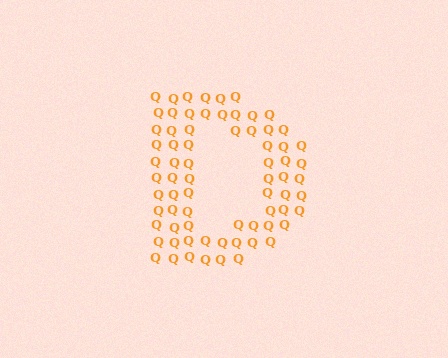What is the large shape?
The large shape is the letter D.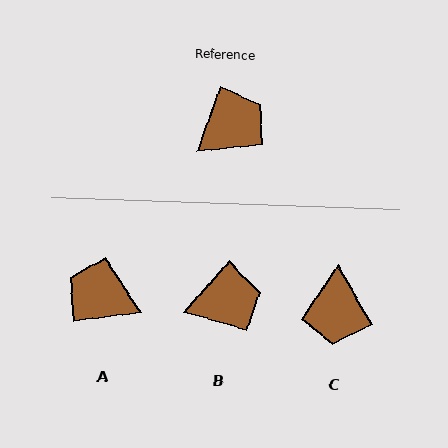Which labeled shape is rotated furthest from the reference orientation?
C, about 130 degrees away.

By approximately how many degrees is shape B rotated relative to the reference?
Approximately 22 degrees clockwise.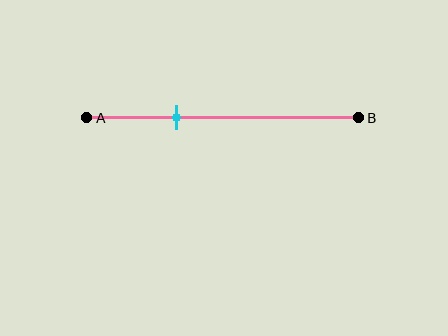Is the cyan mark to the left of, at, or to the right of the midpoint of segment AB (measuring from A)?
The cyan mark is to the left of the midpoint of segment AB.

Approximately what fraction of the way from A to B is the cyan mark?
The cyan mark is approximately 35% of the way from A to B.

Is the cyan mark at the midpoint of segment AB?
No, the mark is at about 35% from A, not at the 50% midpoint.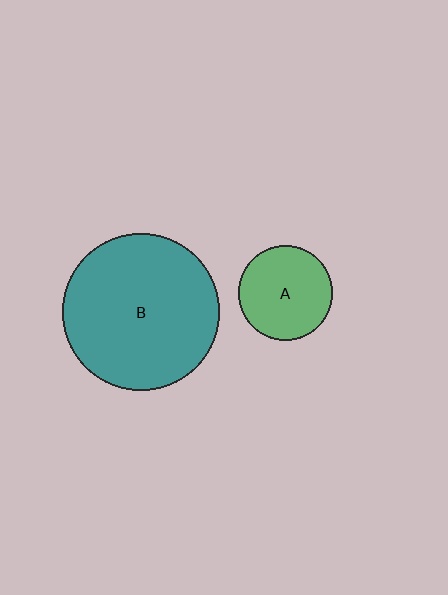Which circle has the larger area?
Circle B (teal).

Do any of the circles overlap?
No, none of the circles overlap.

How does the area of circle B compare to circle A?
Approximately 2.8 times.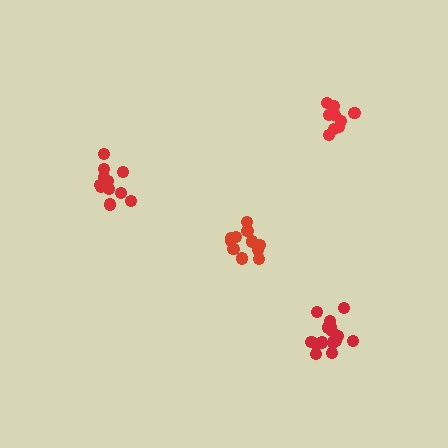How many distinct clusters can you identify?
There are 4 distinct clusters.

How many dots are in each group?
Group 1: 13 dots, Group 2: 11 dots, Group 3: 16 dots, Group 4: 11 dots (51 total).